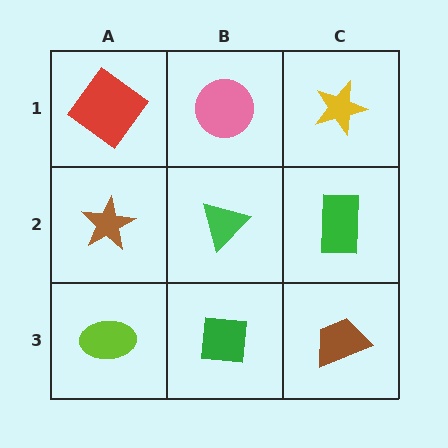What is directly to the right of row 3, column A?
A green square.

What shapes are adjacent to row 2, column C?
A yellow star (row 1, column C), a brown trapezoid (row 3, column C), a green triangle (row 2, column B).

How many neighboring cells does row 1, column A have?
2.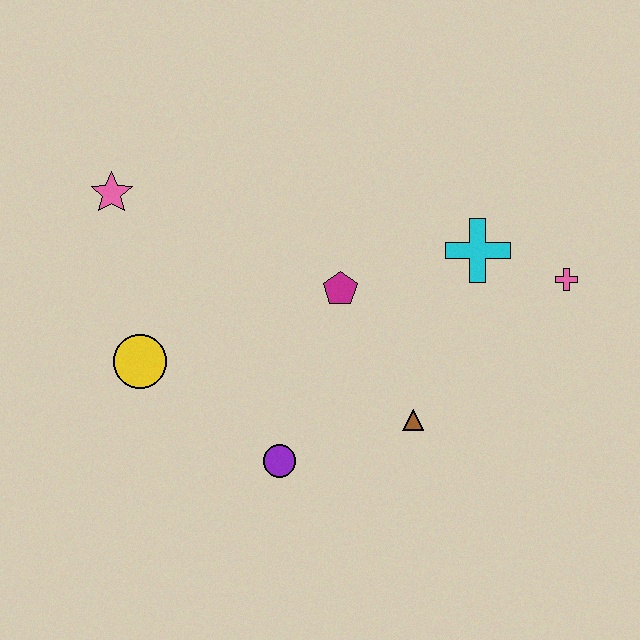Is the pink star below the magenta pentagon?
No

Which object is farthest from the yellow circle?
The pink cross is farthest from the yellow circle.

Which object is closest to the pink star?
The yellow circle is closest to the pink star.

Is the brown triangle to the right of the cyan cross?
No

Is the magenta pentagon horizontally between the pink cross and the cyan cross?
No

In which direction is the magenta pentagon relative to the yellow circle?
The magenta pentagon is to the right of the yellow circle.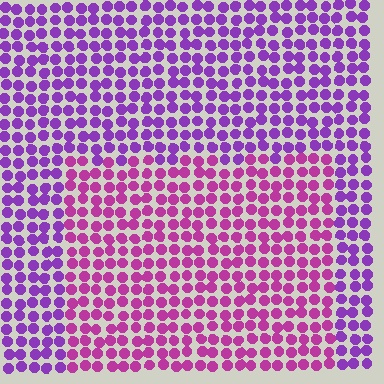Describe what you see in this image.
The image is filled with small purple elements in a uniform arrangement. A rectangle-shaped region is visible where the elements are tinted to a slightly different hue, forming a subtle color boundary.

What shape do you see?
I see a rectangle.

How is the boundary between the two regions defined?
The boundary is defined purely by a slight shift in hue (about 34 degrees). Spacing, size, and orientation are identical on both sides.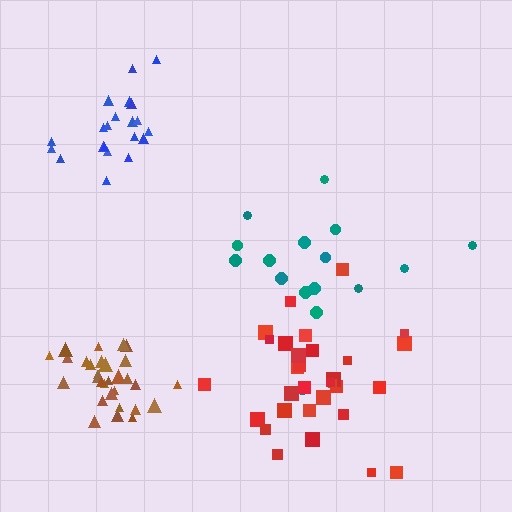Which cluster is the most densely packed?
Brown.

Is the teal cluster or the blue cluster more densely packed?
Blue.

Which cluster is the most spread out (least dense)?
Teal.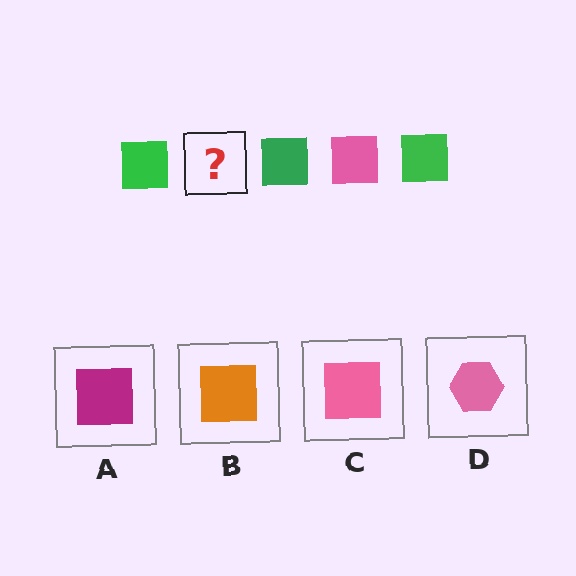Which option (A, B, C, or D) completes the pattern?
C.